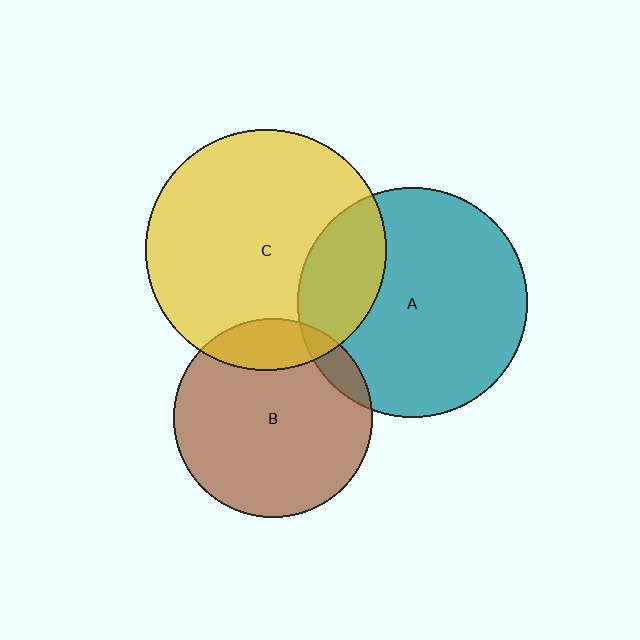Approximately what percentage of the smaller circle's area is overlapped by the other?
Approximately 15%.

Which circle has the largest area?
Circle C (yellow).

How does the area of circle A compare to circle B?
Approximately 1.3 times.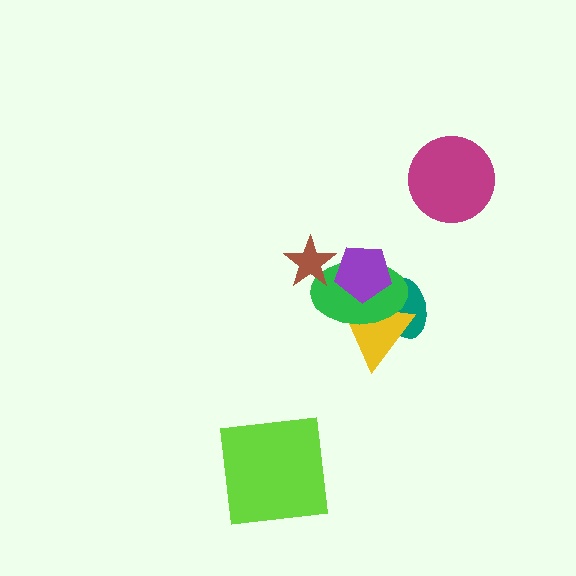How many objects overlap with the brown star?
1 object overlaps with the brown star.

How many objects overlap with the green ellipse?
4 objects overlap with the green ellipse.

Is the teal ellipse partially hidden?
Yes, it is partially covered by another shape.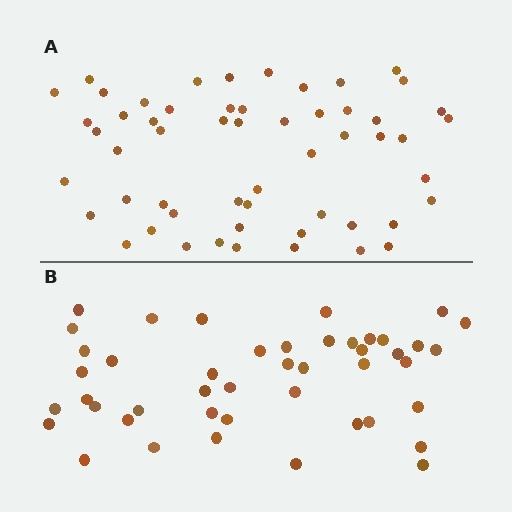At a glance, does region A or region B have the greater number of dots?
Region A (the top region) has more dots.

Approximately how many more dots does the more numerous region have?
Region A has roughly 10 or so more dots than region B.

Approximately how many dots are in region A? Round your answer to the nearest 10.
About 60 dots. (The exact count is 55, which rounds to 60.)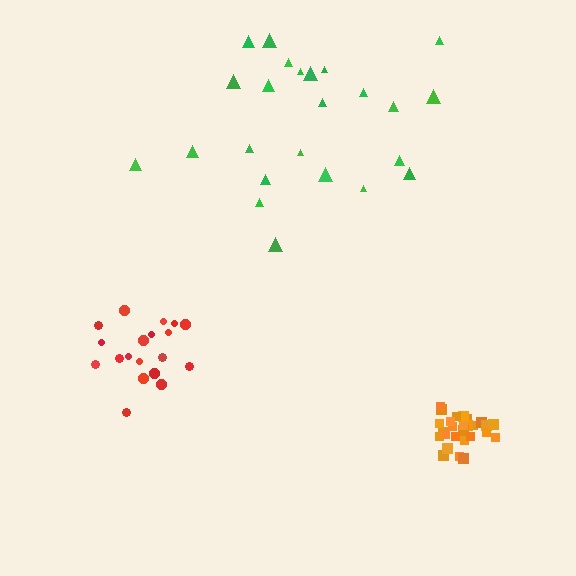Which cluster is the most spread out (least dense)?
Green.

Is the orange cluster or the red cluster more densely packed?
Orange.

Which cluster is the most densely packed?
Orange.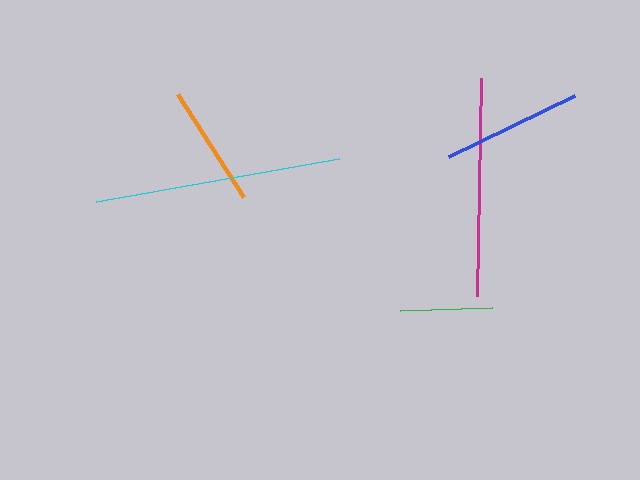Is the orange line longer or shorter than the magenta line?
The magenta line is longer than the orange line.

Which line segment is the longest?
The cyan line is the longest at approximately 247 pixels.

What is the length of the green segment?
The green segment is approximately 92 pixels long.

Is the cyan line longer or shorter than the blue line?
The cyan line is longer than the blue line.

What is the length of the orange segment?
The orange segment is approximately 122 pixels long.